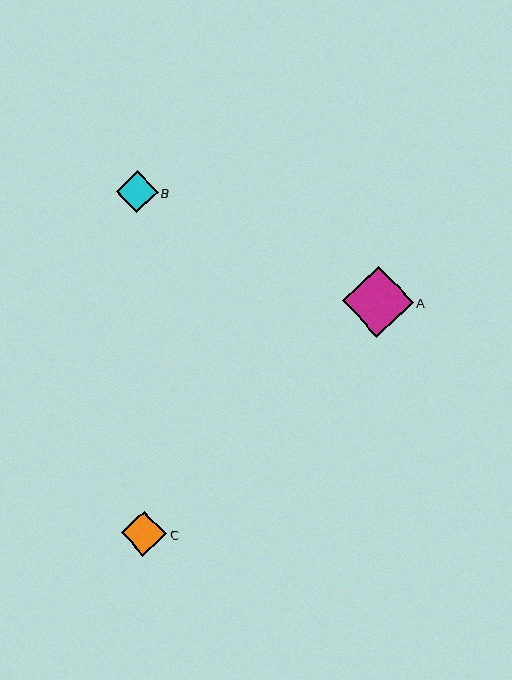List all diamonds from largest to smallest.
From largest to smallest: A, C, B.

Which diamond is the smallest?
Diamond B is the smallest with a size of approximately 42 pixels.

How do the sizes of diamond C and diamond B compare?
Diamond C and diamond B are approximately the same size.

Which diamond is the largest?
Diamond A is the largest with a size of approximately 71 pixels.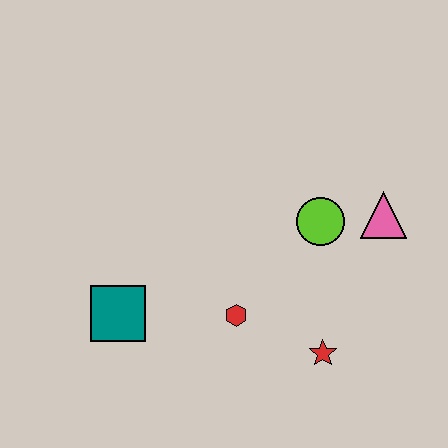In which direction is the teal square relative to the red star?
The teal square is to the left of the red star.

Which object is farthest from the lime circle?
The teal square is farthest from the lime circle.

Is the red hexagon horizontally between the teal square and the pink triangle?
Yes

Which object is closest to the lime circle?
The pink triangle is closest to the lime circle.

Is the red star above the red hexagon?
No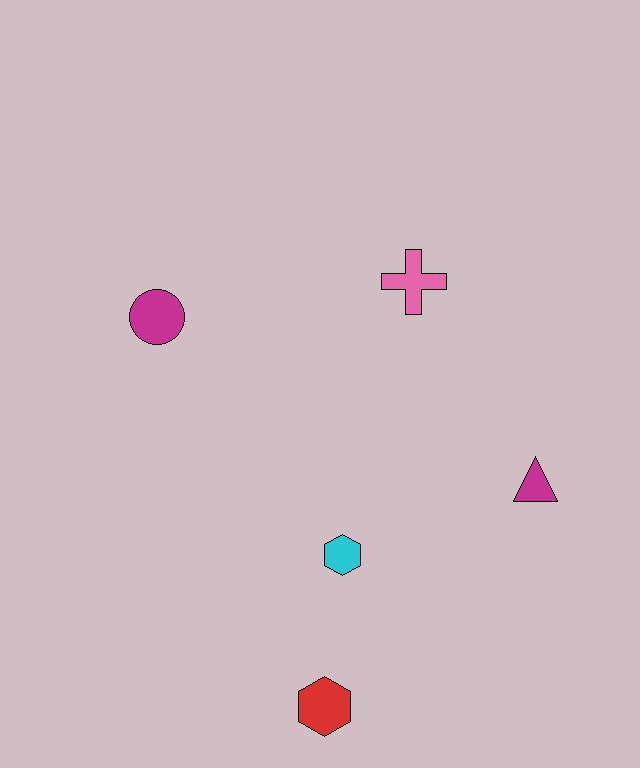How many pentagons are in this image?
There are no pentagons.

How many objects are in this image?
There are 5 objects.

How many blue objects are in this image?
There are no blue objects.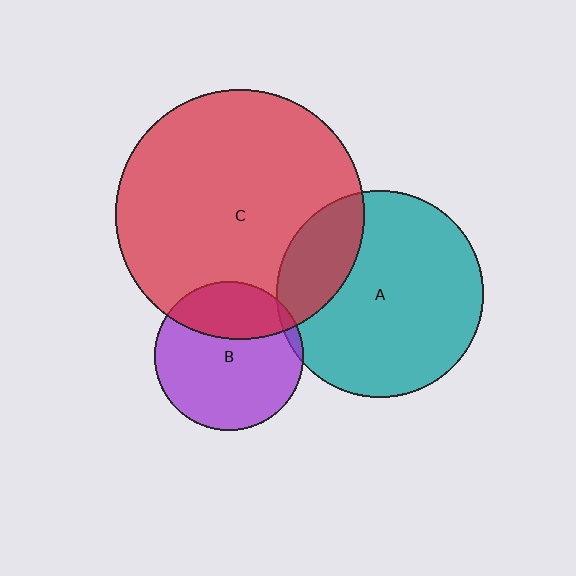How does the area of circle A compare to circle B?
Approximately 1.9 times.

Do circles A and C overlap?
Yes.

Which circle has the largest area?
Circle C (red).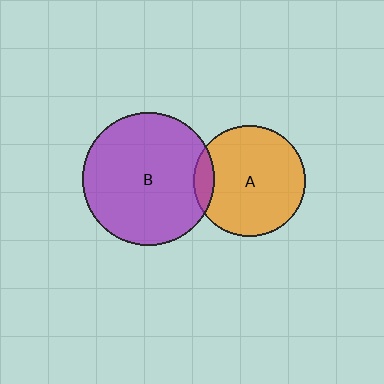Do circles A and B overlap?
Yes.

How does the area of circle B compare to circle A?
Approximately 1.4 times.